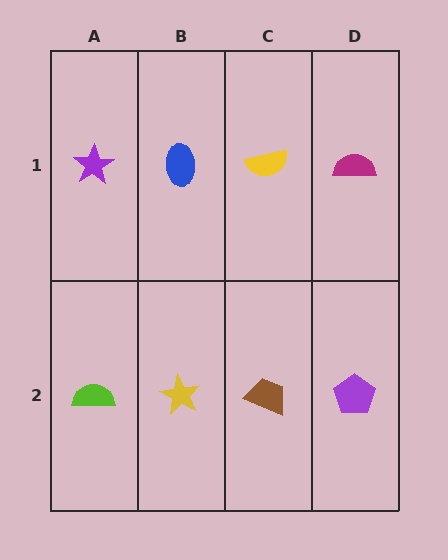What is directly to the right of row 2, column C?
A purple pentagon.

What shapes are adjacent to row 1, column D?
A purple pentagon (row 2, column D), a yellow semicircle (row 1, column C).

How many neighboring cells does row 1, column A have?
2.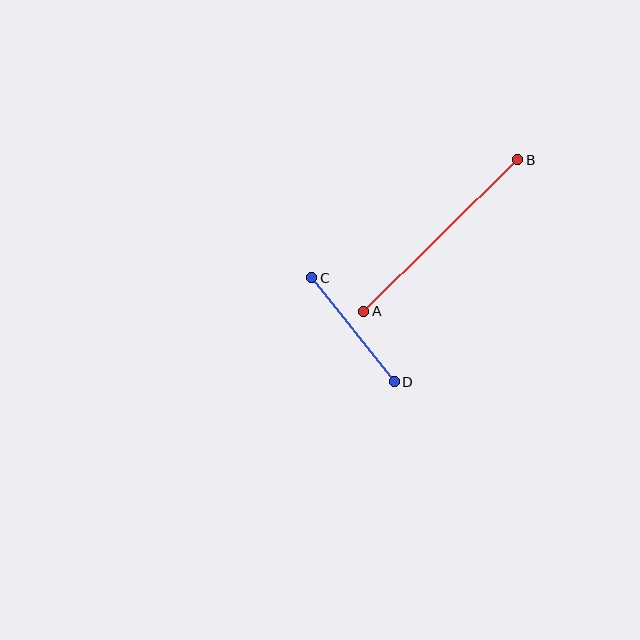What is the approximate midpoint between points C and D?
The midpoint is at approximately (353, 330) pixels.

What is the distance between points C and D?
The distance is approximately 133 pixels.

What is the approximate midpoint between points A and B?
The midpoint is at approximately (441, 236) pixels.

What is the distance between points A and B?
The distance is approximately 216 pixels.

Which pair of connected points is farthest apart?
Points A and B are farthest apart.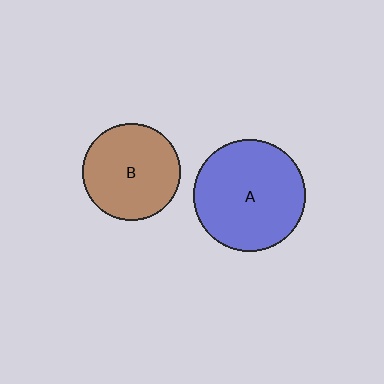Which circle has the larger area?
Circle A (blue).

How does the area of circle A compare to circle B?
Approximately 1.3 times.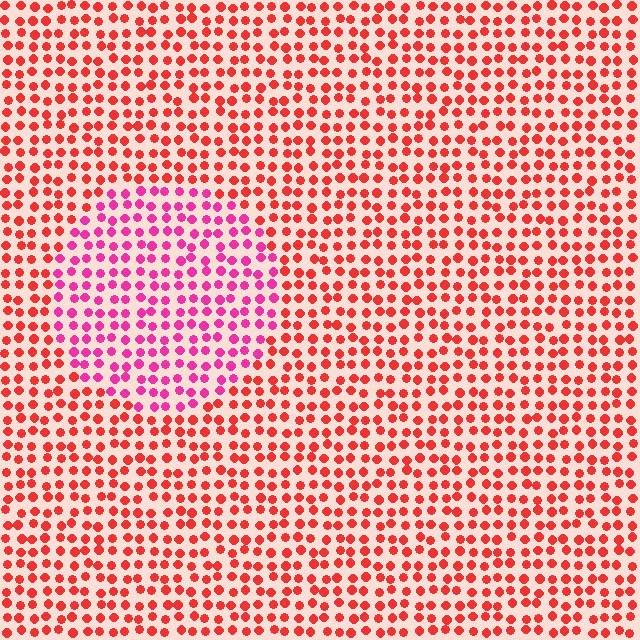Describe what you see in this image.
The image is filled with small red elements in a uniform arrangement. A circle-shaped region is visible where the elements are tinted to a slightly different hue, forming a subtle color boundary.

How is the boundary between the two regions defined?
The boundary is defined purely by a slight shift in hue (about 37 degrees). Spacing, size, and orientation are identical on both sides.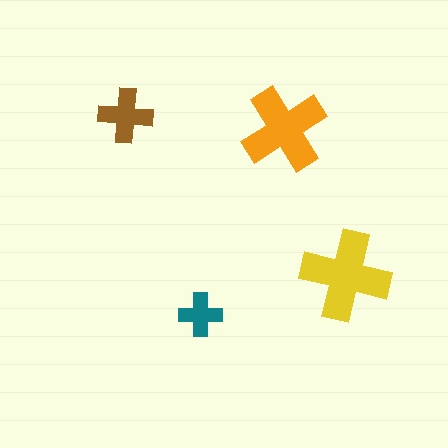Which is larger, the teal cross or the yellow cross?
The yellow one.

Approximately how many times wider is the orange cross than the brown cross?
About 1.5 times wider.